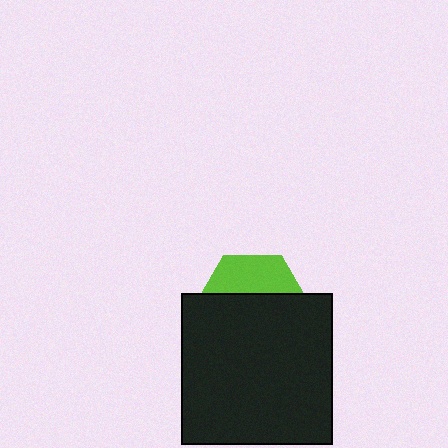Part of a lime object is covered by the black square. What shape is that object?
It is a hexagon.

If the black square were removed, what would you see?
You would see the complete lime hexagon.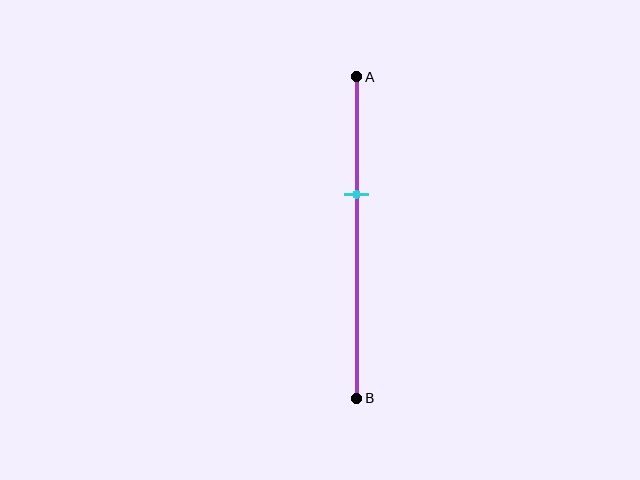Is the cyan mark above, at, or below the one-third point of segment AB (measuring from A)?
The cyan mark is below the one-third point of segment AB.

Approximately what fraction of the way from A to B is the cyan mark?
The cyan mark is approximately 35% of the way from A to B.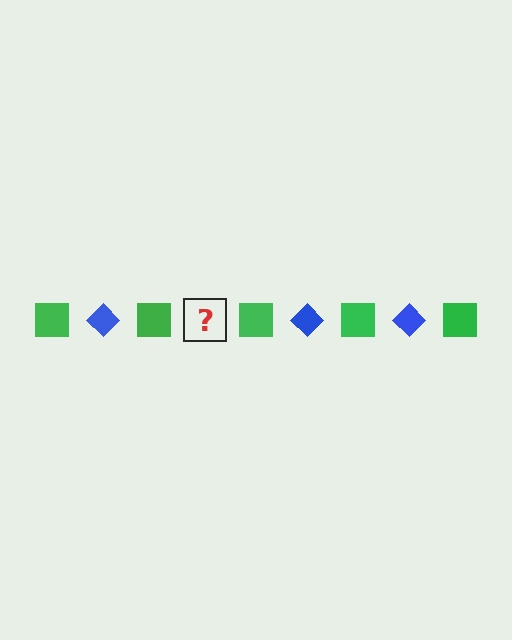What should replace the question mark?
The question mark should be replaced with a blue diamond.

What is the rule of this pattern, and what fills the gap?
The rule is that the pattern alternates between green square and blue diamond. The gap should be filled with a blue diamond.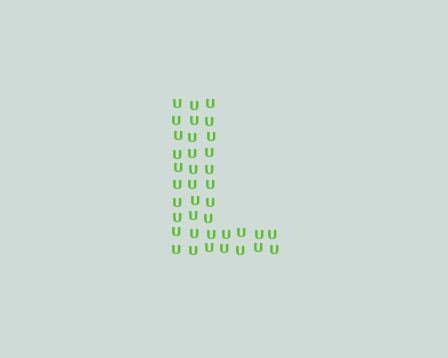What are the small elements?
The small elements are letter U's.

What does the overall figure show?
The overall figure shows the letter L.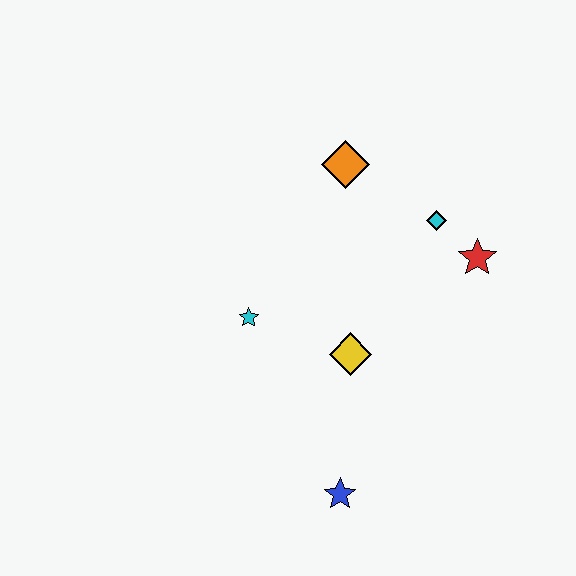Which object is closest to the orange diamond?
The cyan diamond is closest to the orange diamond.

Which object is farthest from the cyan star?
The red star is farthest from the cyan star.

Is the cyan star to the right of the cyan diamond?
No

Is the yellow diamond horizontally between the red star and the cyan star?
Yes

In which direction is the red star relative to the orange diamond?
The red star is to the right of the orange diamond.